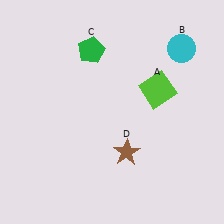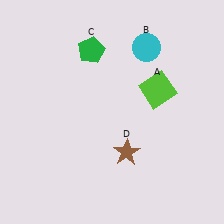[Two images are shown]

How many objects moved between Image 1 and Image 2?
1 object moved between the two images.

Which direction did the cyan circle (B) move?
The cyan circle (B) moved left.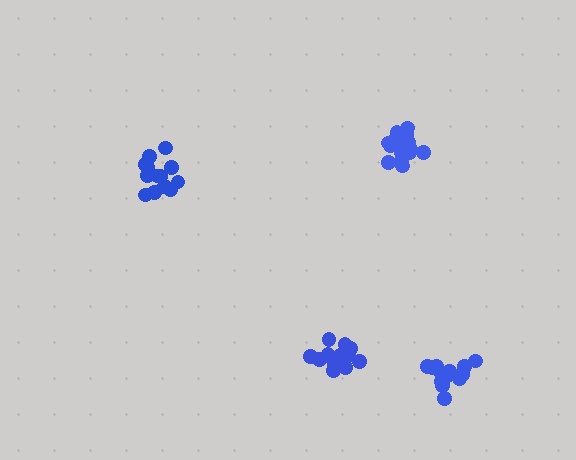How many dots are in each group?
Group 1: 18 dots, Group 2: 13 dots, Group 3: 16 dots, Group 4: 15 dots (62 total).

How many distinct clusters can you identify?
There are 4 distinct clusters.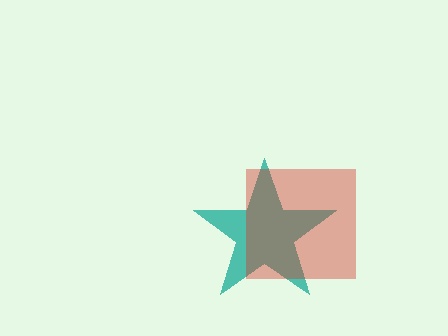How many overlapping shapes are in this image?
There are 2 overlapping shapes in the image.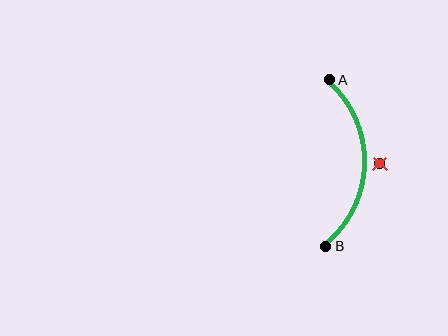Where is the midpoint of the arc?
The arc midpoint is the point on the curve farthest from the straight line joining A and B. It sits to the right of that line.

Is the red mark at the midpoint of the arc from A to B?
No — the red mark does not lie on the arc at all. It sits slightly outside the curve.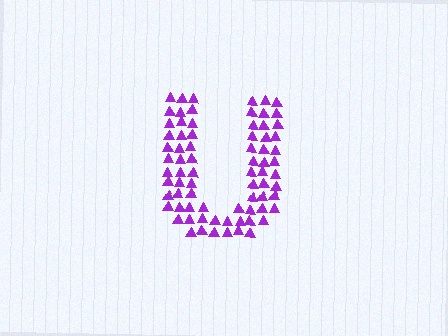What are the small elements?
The small elements are triangles.